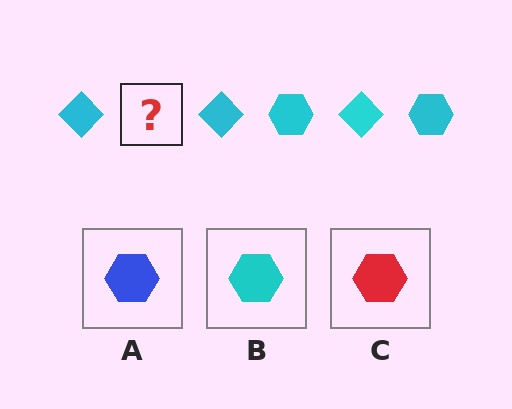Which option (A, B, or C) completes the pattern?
B.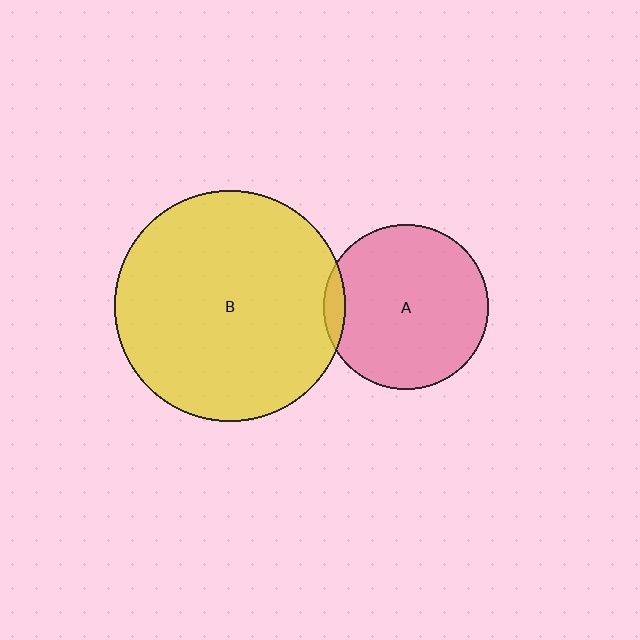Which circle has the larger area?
Circle B (yellow).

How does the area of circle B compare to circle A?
Approximately 2.0 times.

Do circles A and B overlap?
Yes.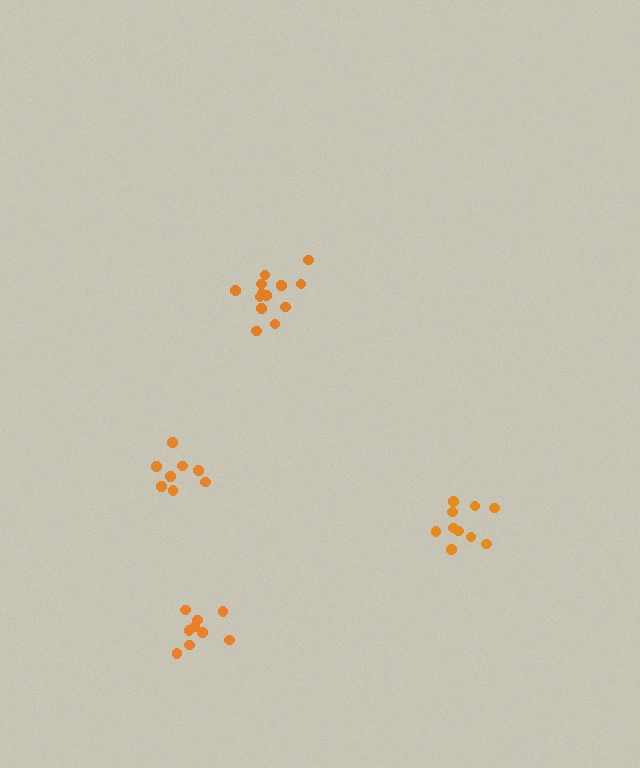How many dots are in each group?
Group 1: 10 dots, Group 2: 9 dots, Group 3: 13 dots, Group 4: 8 dots (40 total).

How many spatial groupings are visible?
There are 4 spatial groupings.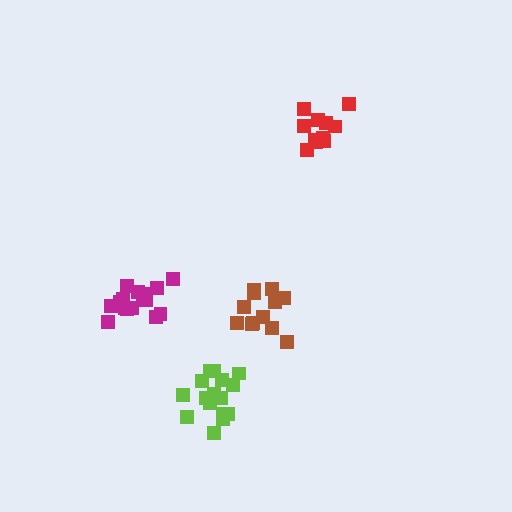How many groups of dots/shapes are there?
There are 4 groups.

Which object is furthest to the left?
The magenta cluster is leftmost.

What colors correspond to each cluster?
The clusters are colored: magenta, brown, lime, red.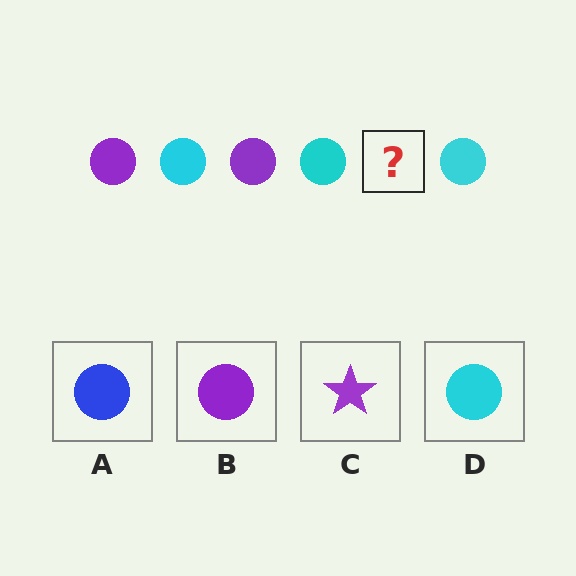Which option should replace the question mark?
Option B.